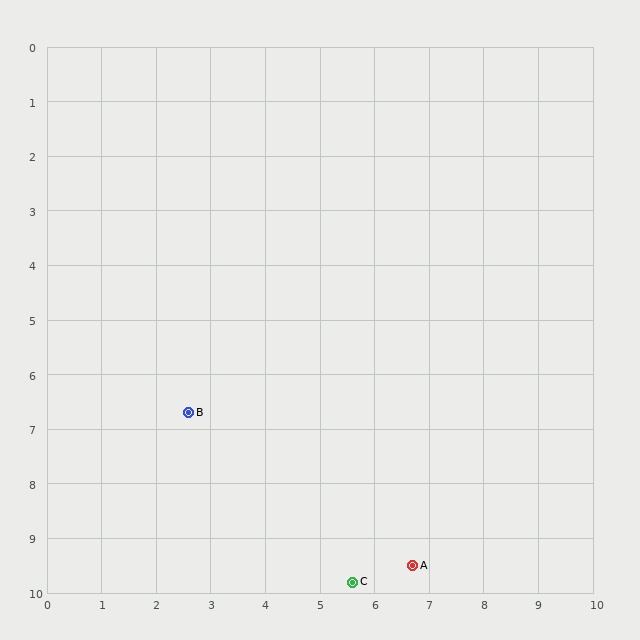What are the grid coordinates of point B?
Point B is at approximately (2.6, 6.7).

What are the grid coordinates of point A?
Point A is at approximately (6.7, 9.5).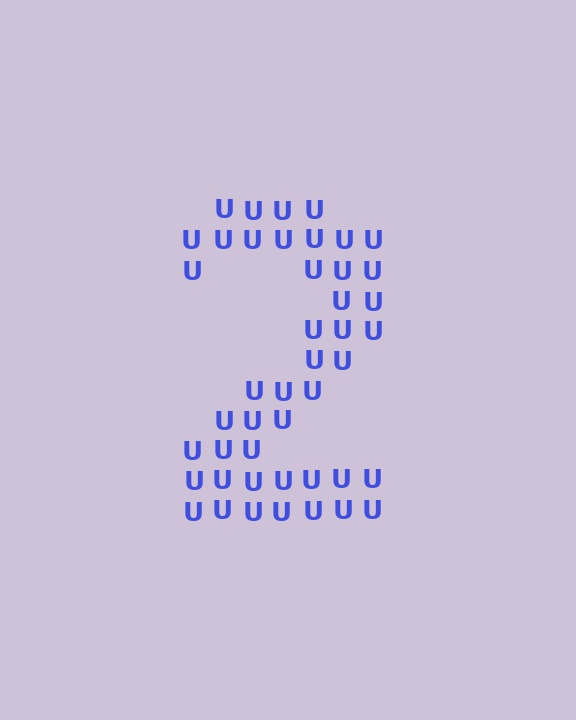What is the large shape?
The large shape is the digit 2.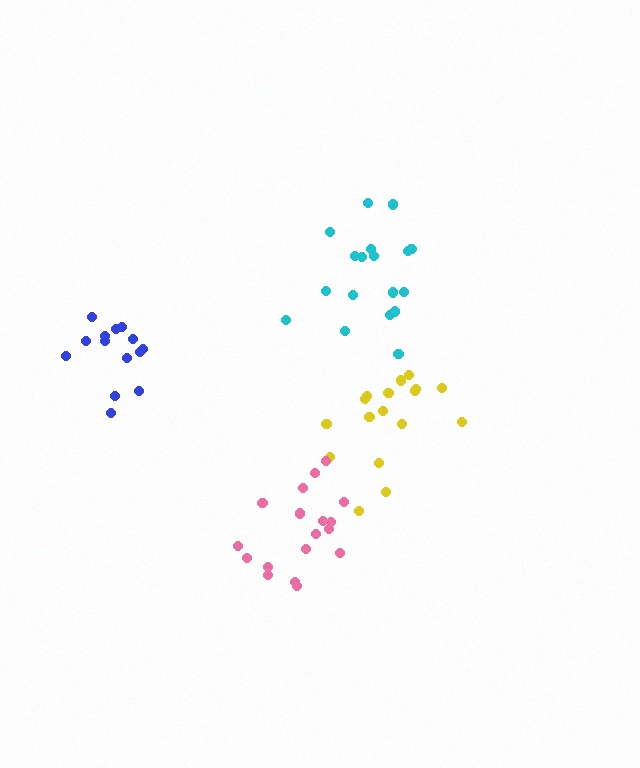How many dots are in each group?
Group 1: 17 dots, Group 2: 18 dots, Group 3: 14 dots, Group 4: 18 dots (67 total).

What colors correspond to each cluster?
The clusters are colored: yellow, cyan, blue, pink.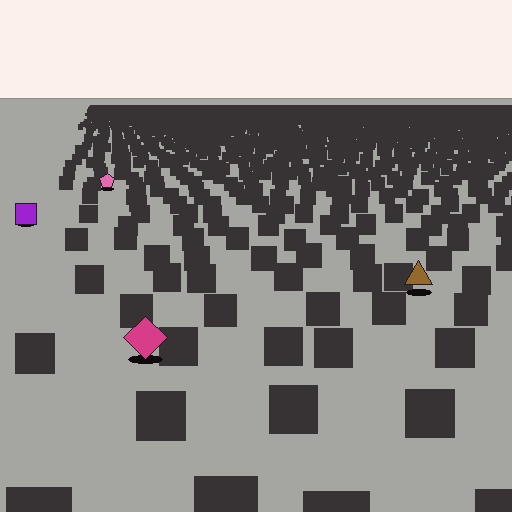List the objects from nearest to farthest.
From nearest to farthest: the magenta diamond, the brown triangle, the purple square, the pink pentagon.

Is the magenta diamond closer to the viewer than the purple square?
Yes. The magenta diamond is closer — you can tell from the texture gradient: the ground texture is coarser near it.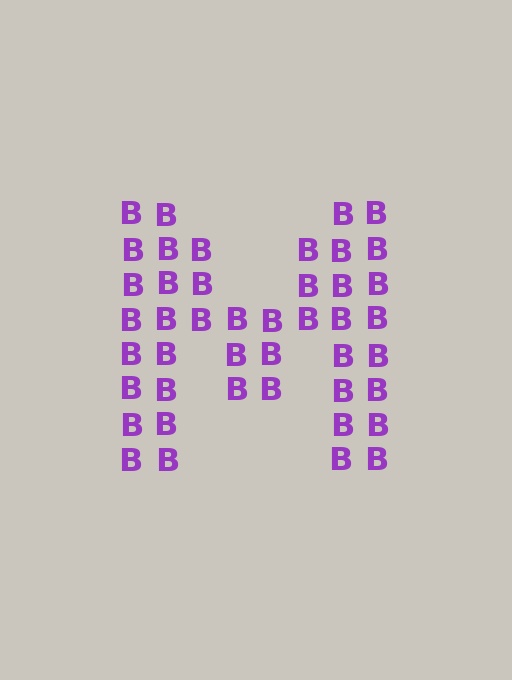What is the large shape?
The large shape is the letter M.